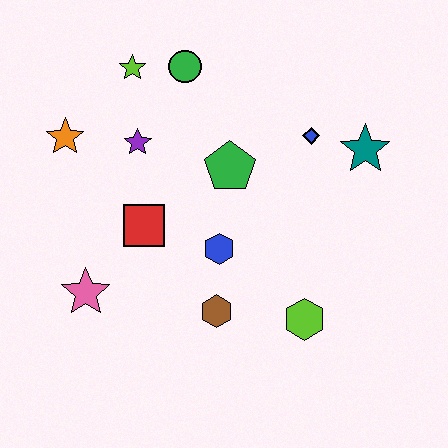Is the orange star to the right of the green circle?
No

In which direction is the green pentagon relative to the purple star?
The green pentagon is to the right of the purple star.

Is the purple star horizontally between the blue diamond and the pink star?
Yes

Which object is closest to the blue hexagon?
The brown hexagon is closest to the blue hexagon.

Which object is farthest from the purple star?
The lime hexagon is farthest from the purple star.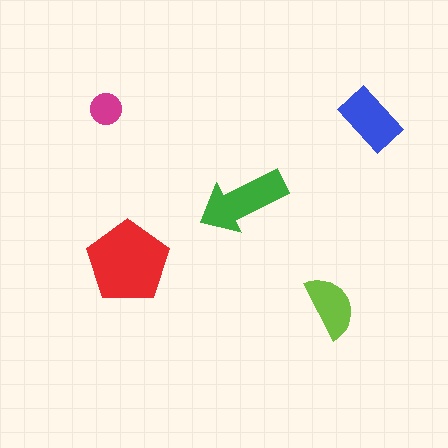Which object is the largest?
The red pentagon.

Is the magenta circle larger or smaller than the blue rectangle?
Smaller.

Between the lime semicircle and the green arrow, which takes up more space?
The green arrow.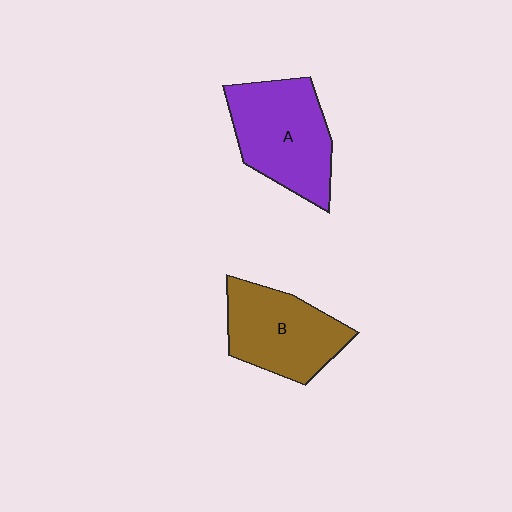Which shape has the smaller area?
Shape B (brown).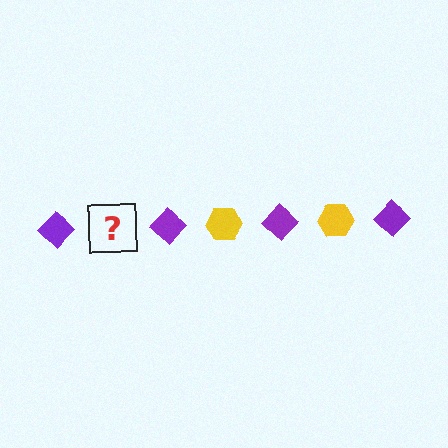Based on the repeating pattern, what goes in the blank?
The blank should be a yellow hexagon.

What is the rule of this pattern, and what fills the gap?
The rule is that the pattern alternates between purple diamond and yellow hexagon. The gap should be filled with a yellow hexagon.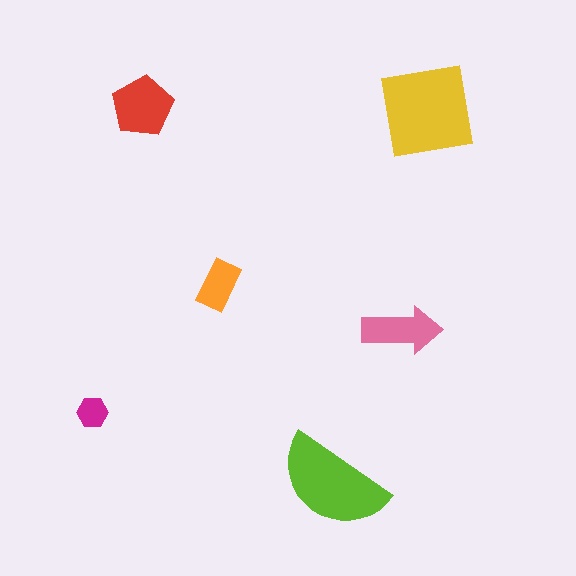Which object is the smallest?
The magenta hexagon.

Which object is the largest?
The yellow square.